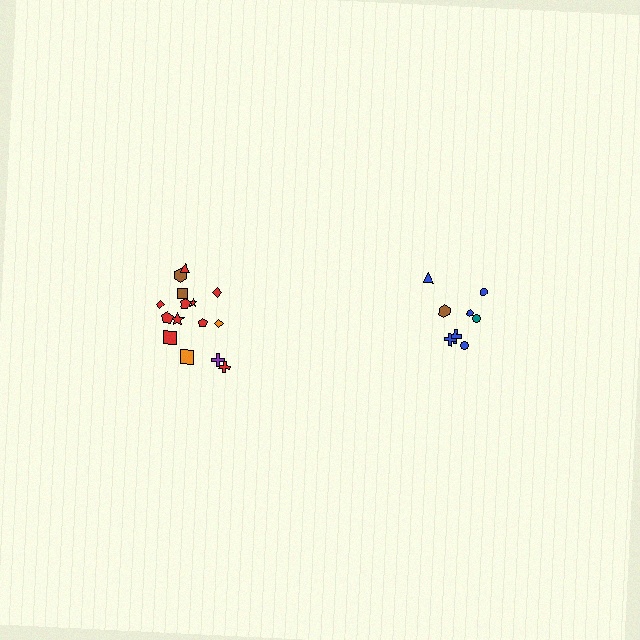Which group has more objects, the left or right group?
The left group.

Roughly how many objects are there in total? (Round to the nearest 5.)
Roughly 25 objects in total.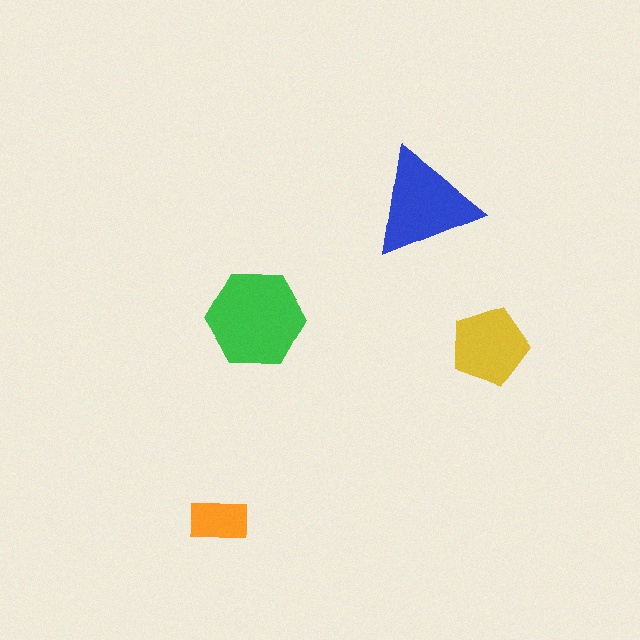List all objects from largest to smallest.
The green hexagon, the blue triangle, the yellow pentagon, the orange rectangle.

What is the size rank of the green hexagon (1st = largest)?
1st.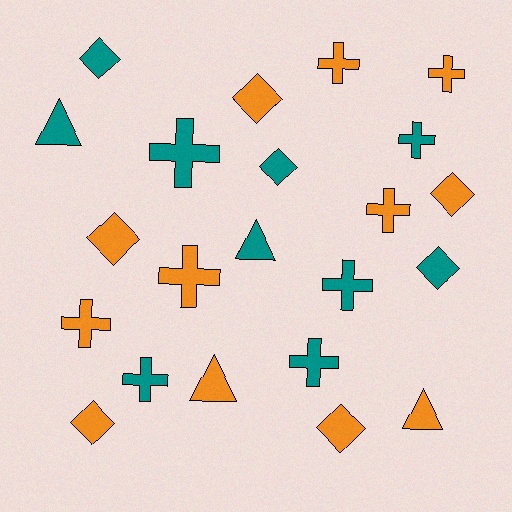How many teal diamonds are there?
There are 3 teal diamonds.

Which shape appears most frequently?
Cross, with 10 objects.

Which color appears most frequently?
Orange, with 12 objects.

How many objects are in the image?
There are 22 objects.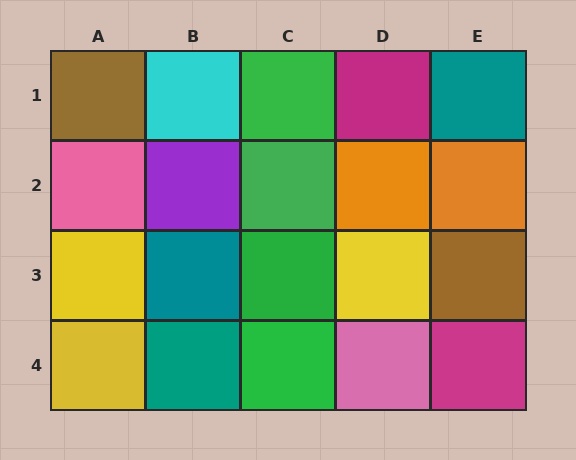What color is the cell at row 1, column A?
Brown.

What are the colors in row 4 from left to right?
Yellow, teal, green, pink, magenta.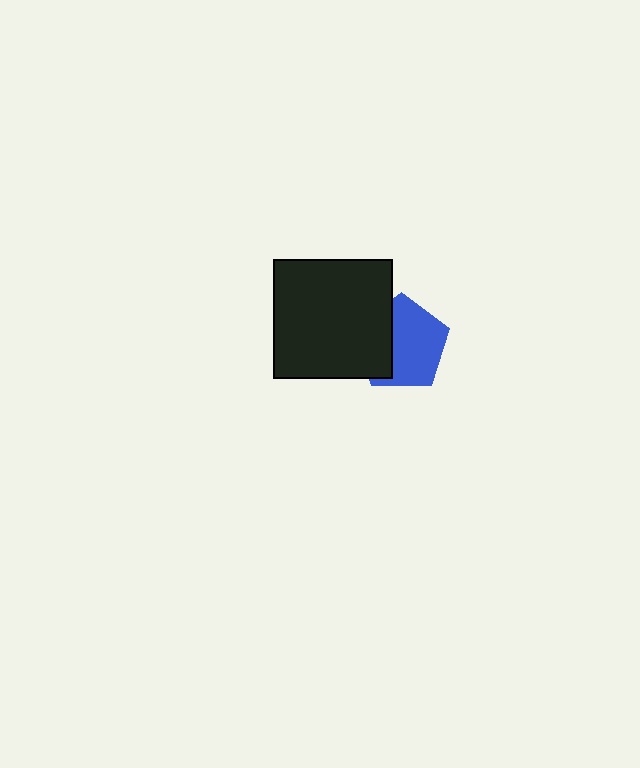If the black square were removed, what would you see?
You would see the complete blue pentagon.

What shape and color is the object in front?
The object in front is a black square.